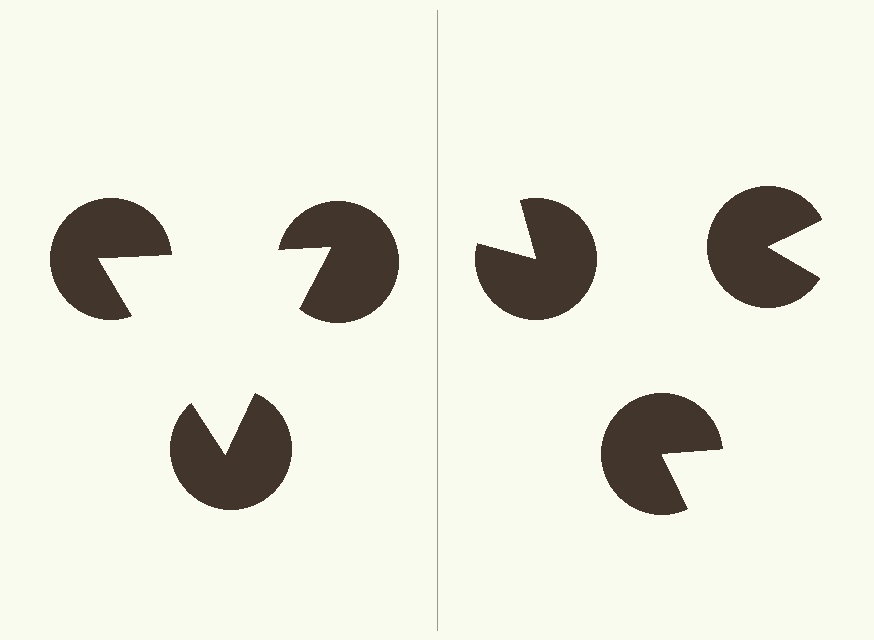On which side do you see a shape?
An illusory triangle appears on the left side. On the right side the wedge cuts are rotated, so no coherent shape forms.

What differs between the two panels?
The pac-man discs are positioned identically on both sides; only the wedge orientations differ. On the left they align to a triangle; on the right they are misaligned.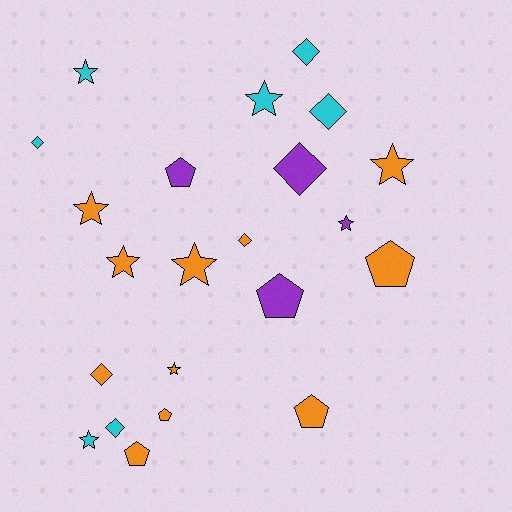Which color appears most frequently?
Orange, with 11 objects.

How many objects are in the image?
There are 22 objects.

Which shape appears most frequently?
Star, with 9 objects.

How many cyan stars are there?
There are 3 cyan stars.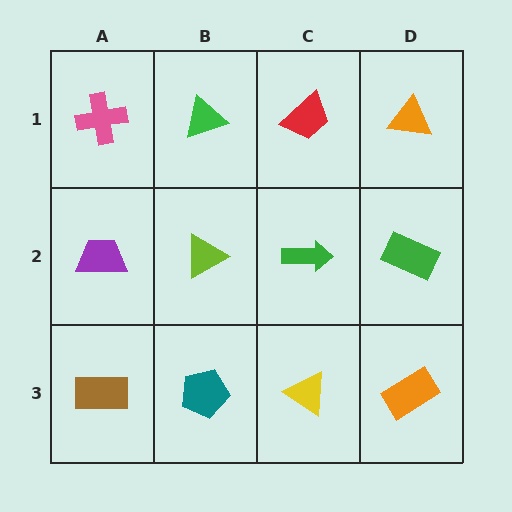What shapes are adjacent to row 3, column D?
A green rectangle (row 2, column D), a yellow triangle (row 3, column C).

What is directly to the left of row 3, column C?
A teal pentagon.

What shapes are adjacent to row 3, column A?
A purple trapezoid (row 2, column A), a teal pentagon (row 3, column B).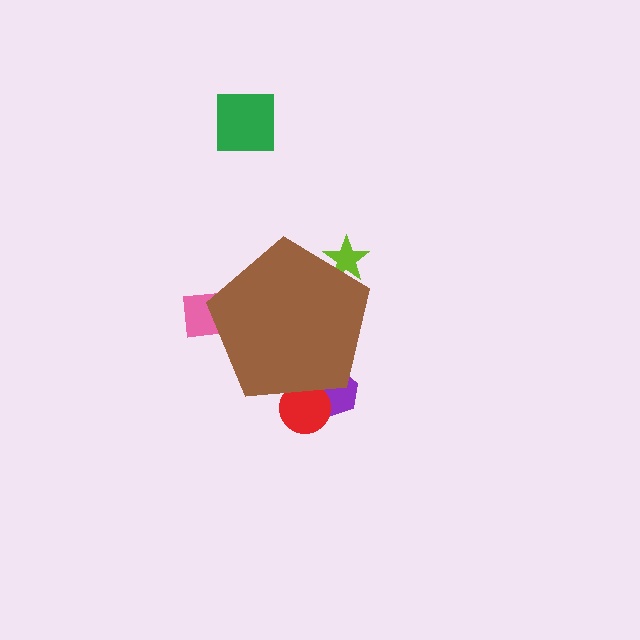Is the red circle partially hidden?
Yes, the red circle is partially hidden behind the brown pentagon.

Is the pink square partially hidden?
Yes, the pink square is partially hidden behind the brown pentagon.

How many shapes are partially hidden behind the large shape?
4 shapes are partially hidden.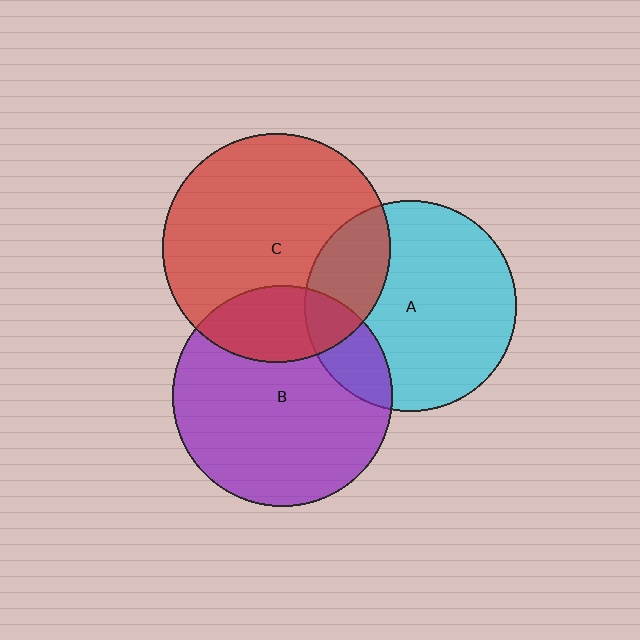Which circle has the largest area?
Circle C (red).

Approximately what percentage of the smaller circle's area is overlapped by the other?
Approximately 15%.